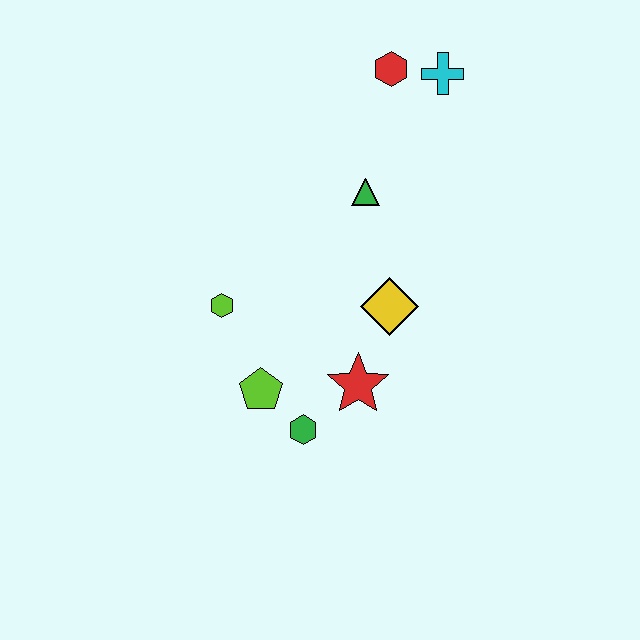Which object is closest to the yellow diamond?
The red star is closest to the yellow diamond.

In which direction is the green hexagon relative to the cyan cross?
The green hexagon is below the cyan cross.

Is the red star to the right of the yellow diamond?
No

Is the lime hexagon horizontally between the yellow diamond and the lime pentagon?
No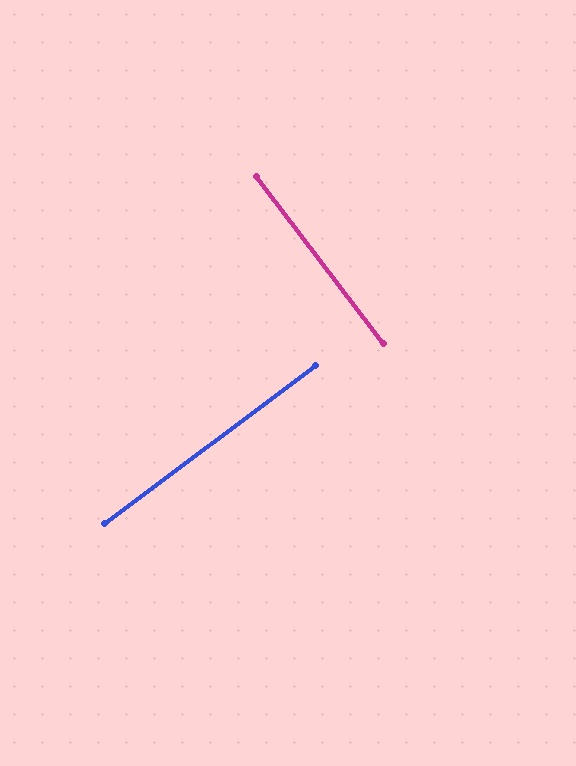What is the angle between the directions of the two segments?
Approximately 89 degrees.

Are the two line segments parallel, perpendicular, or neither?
Perpendicular — they meet at approximately 89°.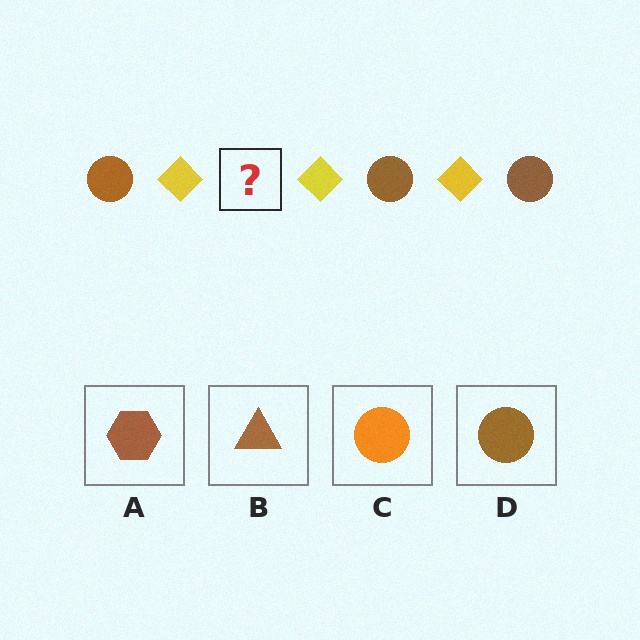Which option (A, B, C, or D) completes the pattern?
D.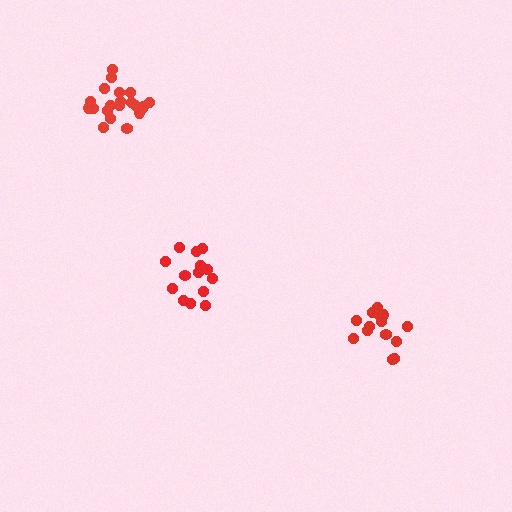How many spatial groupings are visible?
There are 3 spatial groupings.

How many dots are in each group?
Group 1: 20 dots, Group 2: 14 dots, Group 3: 14 dots (48 total).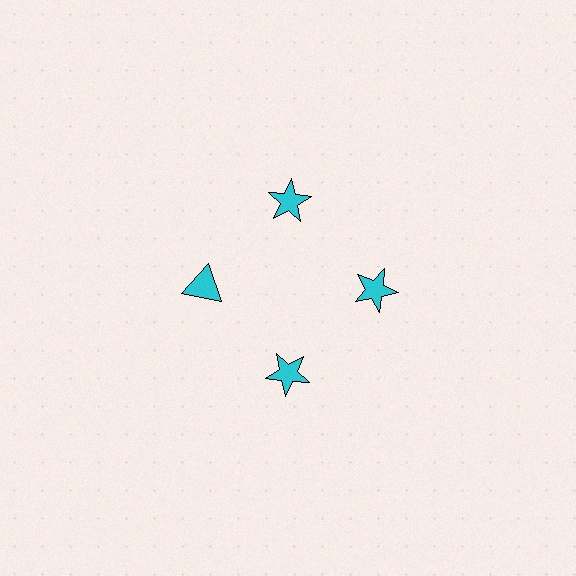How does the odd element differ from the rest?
It has a different shape: triangle instead of star.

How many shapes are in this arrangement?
There are 4 shapes arranged in a ring pattern.